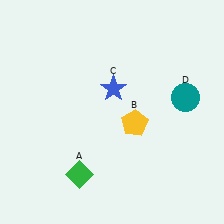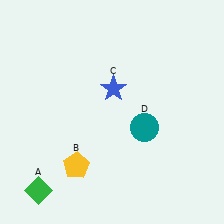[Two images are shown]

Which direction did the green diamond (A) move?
The green diamond (A) moved left.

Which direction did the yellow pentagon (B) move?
The yellow pentagon (B) moved left.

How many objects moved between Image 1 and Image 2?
3 objects moved between the two images.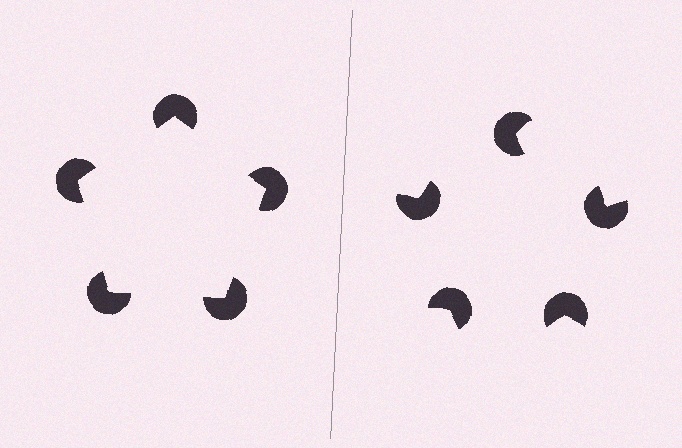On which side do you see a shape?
An illusory pentagon appears on the left side. On the right side the wedge cuts are rotated, so no coherent shape forms.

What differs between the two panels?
The pac-man discs are positioned identically on both sides; only the wedge orientations differ. On the left they align to a pentagon; on the right they are misaligned.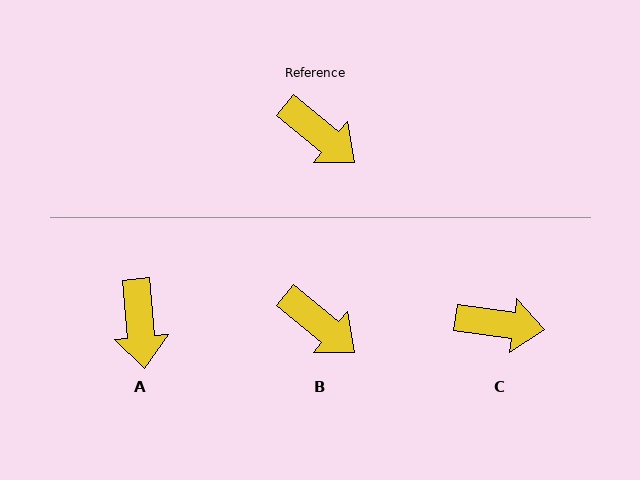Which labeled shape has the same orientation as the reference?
B.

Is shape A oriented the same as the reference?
No, it is off by about 45 degrees.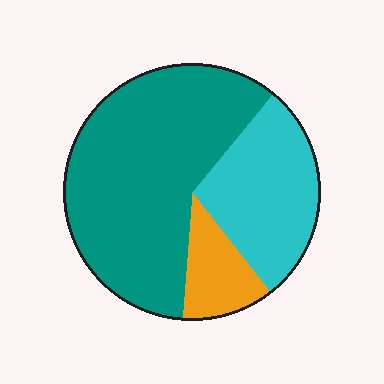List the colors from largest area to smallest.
From largest to smallest: teal, cyan, orange.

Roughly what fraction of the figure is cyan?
Cyan takes up between a quarter and a half of the figure.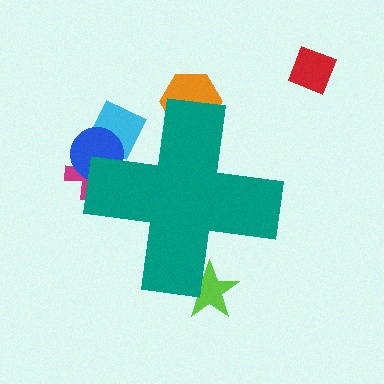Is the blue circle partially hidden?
Yes, the blue circle is partially hidden behind the teal cross.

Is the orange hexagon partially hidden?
Yes, the orange hexagon is partially hidden behind the teal cross.